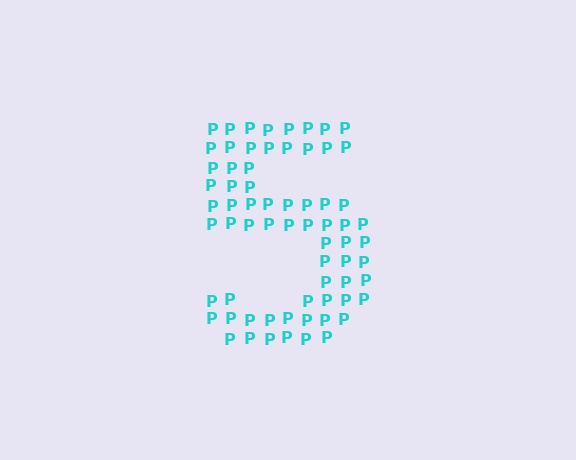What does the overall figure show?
The overall figure shows the digit 5.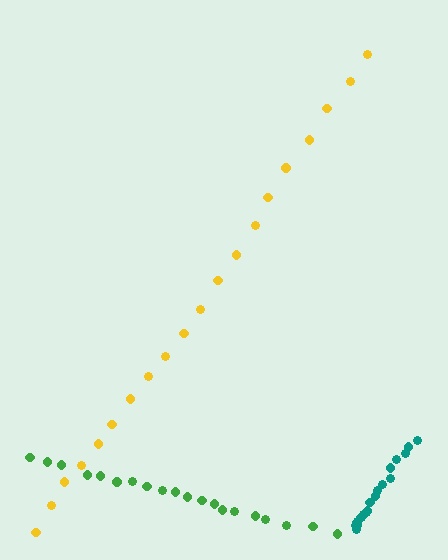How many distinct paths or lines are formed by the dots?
There are 3 distinct paths.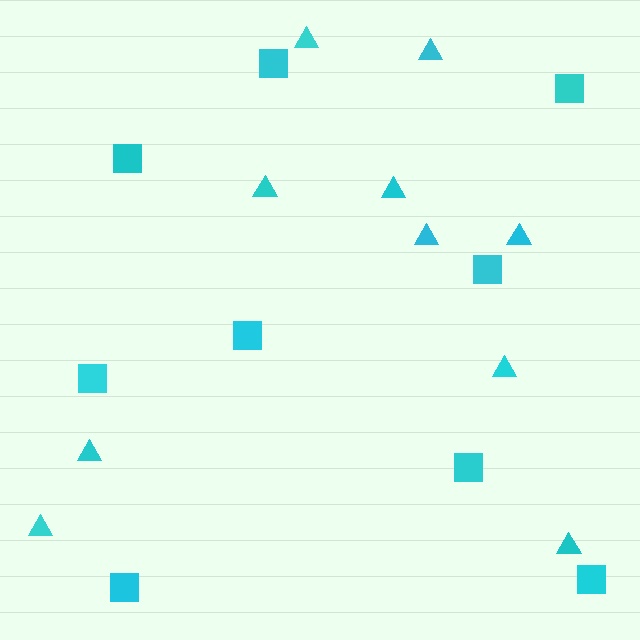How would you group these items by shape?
There are 2 groups: one group of triangles (10) and one group of squares (9).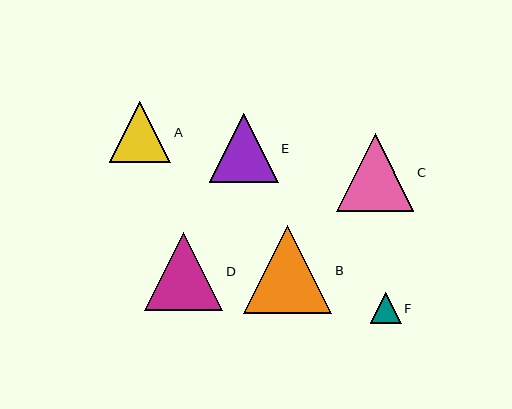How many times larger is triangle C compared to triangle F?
Triangle C is approximately 2.5 times the size of triangle F.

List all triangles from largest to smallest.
From largest to smallest: B, D, C, E, A, F.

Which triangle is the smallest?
Triangle F is the smallest with a size of approximately 31 pixels.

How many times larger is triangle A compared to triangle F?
Triangle A is approximately 2.0 times the size of triangle F.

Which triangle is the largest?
Triangle B is the largest with a size of approximately 88 pixels.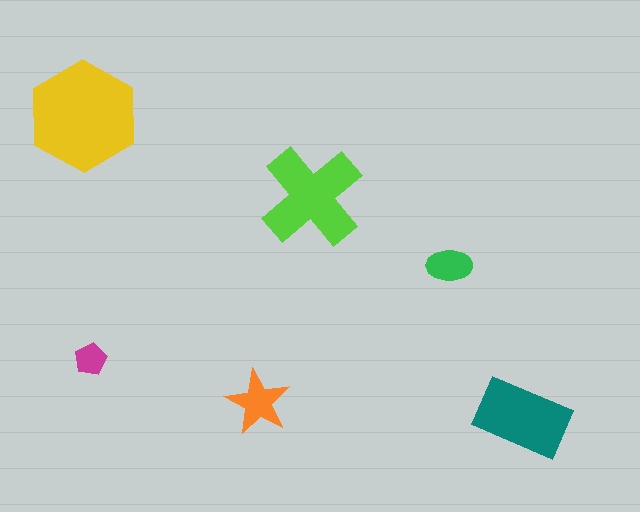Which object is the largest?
The yellow hexagon.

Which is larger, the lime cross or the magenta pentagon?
The lime cross.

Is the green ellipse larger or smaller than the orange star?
Smaller.